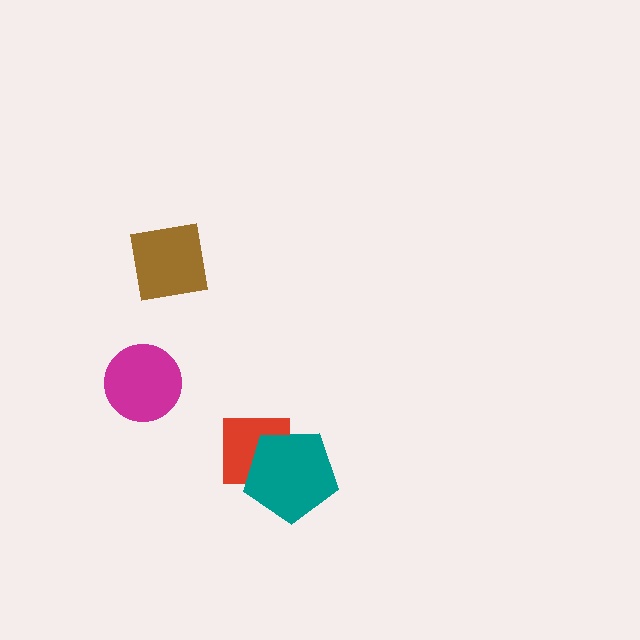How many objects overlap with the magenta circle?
0 objects overlap with the magenta circle.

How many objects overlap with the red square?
1 object overlaps with the red square.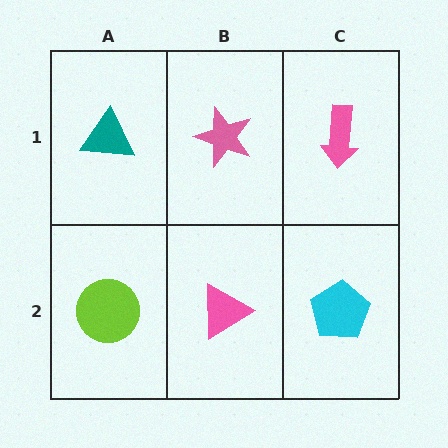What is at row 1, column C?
A pink arrow.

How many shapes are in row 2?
3 shapes.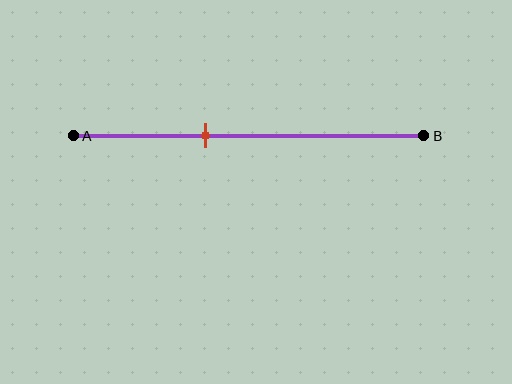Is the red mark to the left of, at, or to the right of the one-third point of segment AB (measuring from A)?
The red mark is to the right of the one-third point of segment AB.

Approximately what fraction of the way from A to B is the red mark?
The red mark is approximately 40% of the way from A to B.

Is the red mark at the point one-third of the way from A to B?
No, the mark is at about 40% from A, not at the 33% one-third point.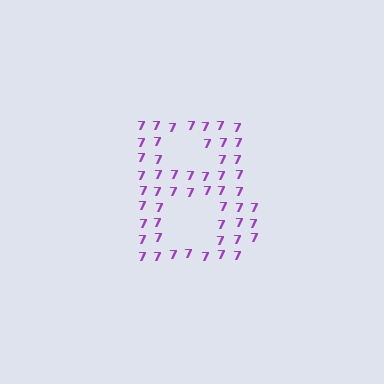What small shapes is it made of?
It is made of small digit 7's.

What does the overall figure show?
The overall figure shows the letter B.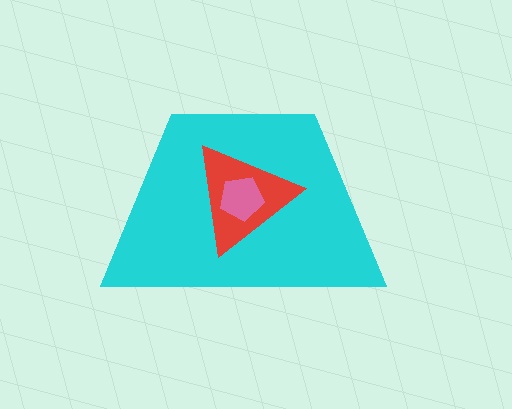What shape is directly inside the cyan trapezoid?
The red triangle.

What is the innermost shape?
The pink pentagon.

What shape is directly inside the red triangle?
The pink pentagon.